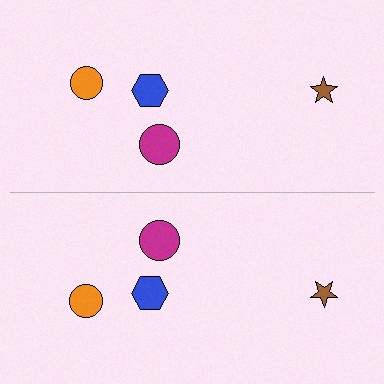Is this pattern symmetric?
Yes, this pattern has bilateral (reflection) symmetry.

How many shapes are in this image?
There are 8 shapes in this image.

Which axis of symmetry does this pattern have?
The pattern has a horizontal axis of symmetry running through the center of the image.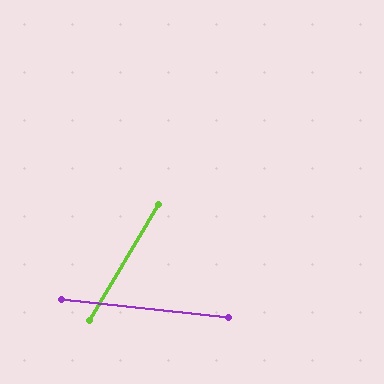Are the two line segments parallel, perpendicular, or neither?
Neither parallel nor perpendicular — they differ by about 66°.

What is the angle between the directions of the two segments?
Approximately 66 degrees.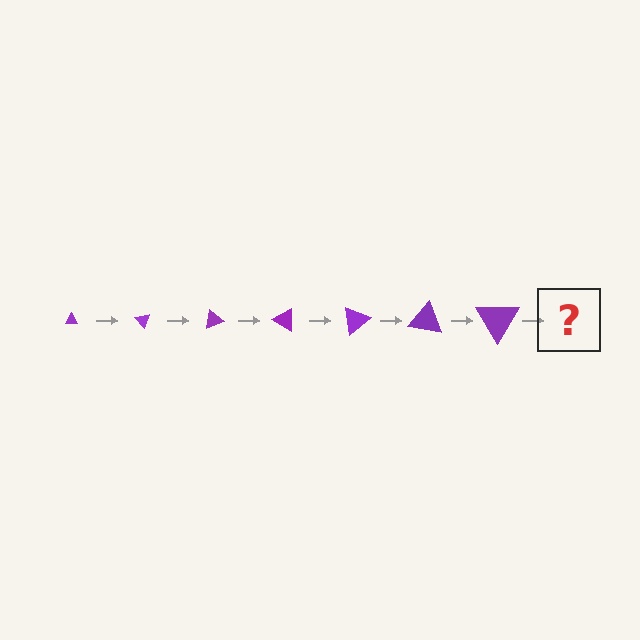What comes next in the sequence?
The next element should be a triangle, larger than the previous one and rotated 350 degrees from the start.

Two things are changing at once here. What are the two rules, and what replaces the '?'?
The two rules are that the triangle grows larger each step and it rotates 50 degrees each step. The '?' should be a triangle, larger than the previous one and rotated 350 degrees from the start.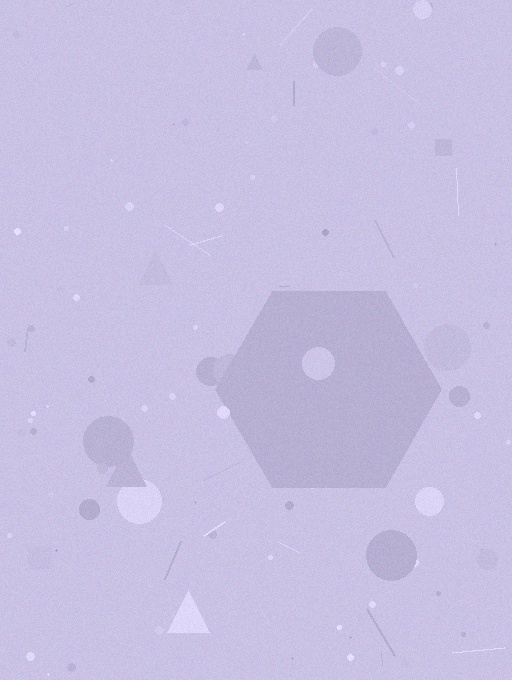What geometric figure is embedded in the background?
A hexagon is embedded in the background.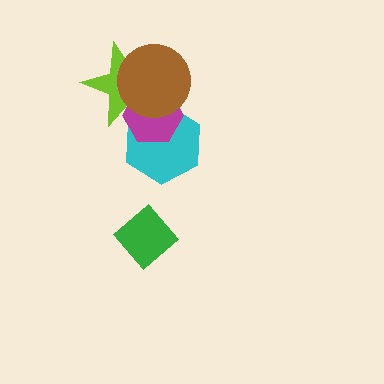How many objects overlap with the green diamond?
0 objects overlap with the green diamond.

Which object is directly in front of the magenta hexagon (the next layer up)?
The lime star is directly in front of the magenta hexagon.